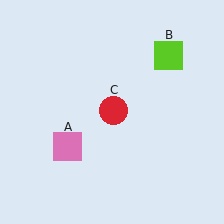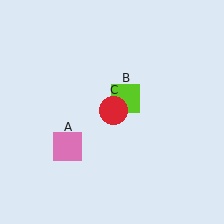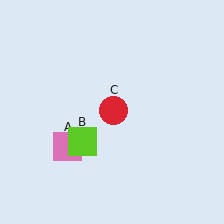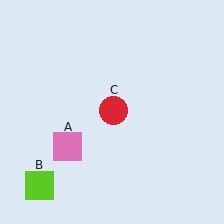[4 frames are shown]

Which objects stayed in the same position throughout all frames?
Pink square (object A) and red circle (object C) remained stationary.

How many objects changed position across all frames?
1 object changed position: lime square (object B).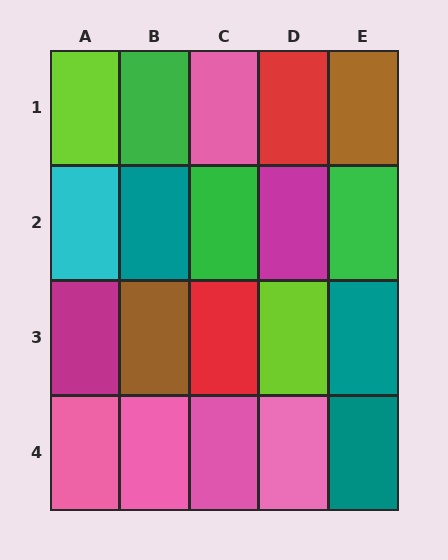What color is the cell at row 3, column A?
Magenta.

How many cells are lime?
2 cells are lime.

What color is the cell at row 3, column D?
Lime.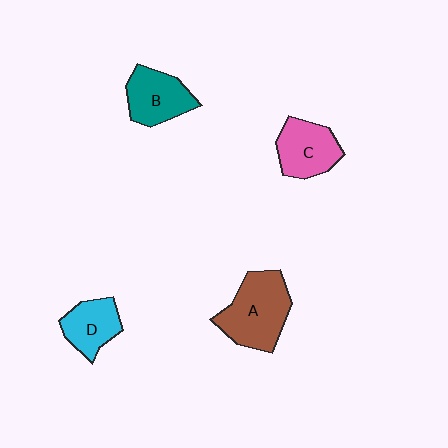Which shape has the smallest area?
Shape D (cyan).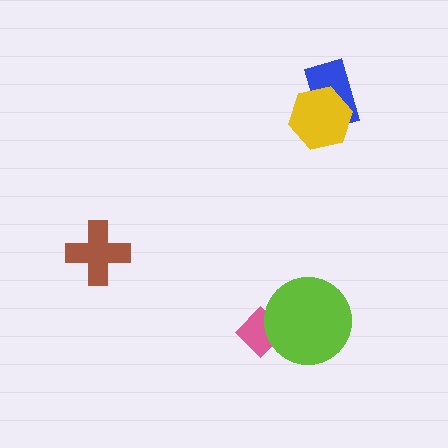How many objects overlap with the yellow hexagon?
1 object overlaps with the yellow hexagon.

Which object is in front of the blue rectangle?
The yellow hexagon is in front of the blue rectangle.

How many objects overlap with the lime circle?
1 object overlaps with the lime circle.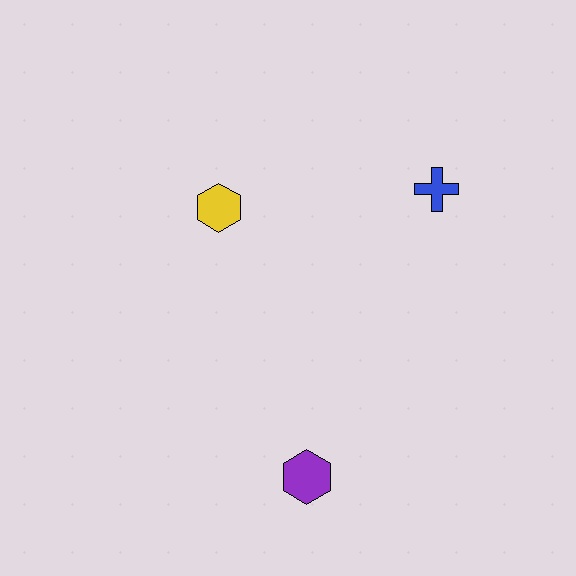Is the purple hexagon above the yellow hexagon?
No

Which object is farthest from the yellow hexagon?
The purple hexagon is farthest from the yellow hexagon.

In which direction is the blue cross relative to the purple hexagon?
The blue cross is above the purple hexagon.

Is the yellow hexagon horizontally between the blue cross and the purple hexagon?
No